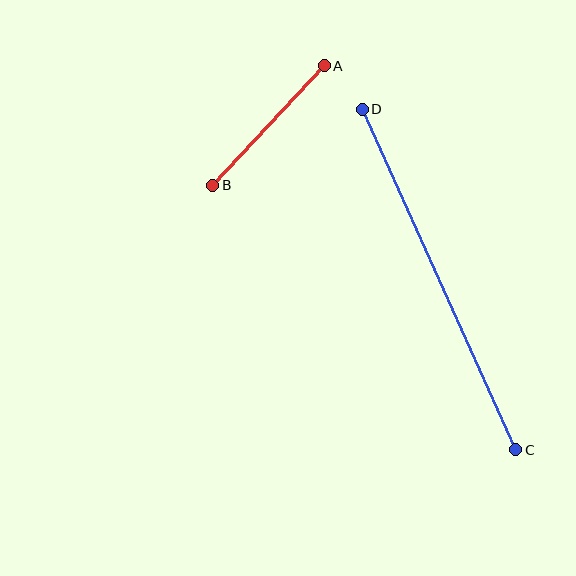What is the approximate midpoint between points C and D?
The midpoint is at approximately (439, 280) pixels.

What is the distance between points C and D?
The distance is approximately 374 pixels.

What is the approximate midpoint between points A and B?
The midpoint is at approximately (268, 126) pixels.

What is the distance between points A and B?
The distance is approximately 163 pixels.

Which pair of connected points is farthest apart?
Points C and D are farthest apart.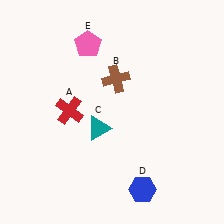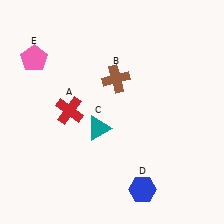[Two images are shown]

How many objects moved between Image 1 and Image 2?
1 object moved between the two images.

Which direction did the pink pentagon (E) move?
The pink pentagon (E) moved left.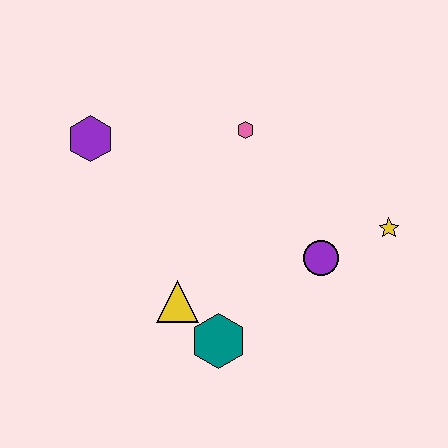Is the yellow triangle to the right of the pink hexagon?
No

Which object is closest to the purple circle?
The yellow star is closest to the purple circle.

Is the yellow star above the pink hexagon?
No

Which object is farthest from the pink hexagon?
The teal hexagon is farthest from the pink hexagon.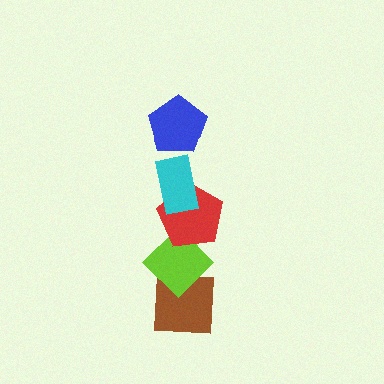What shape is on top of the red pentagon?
The cyan rectangle is on top of the red pentagon.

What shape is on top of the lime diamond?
The red pentagon is on top of the lime diamond.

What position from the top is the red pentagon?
The red pentagon is 3rd from the top.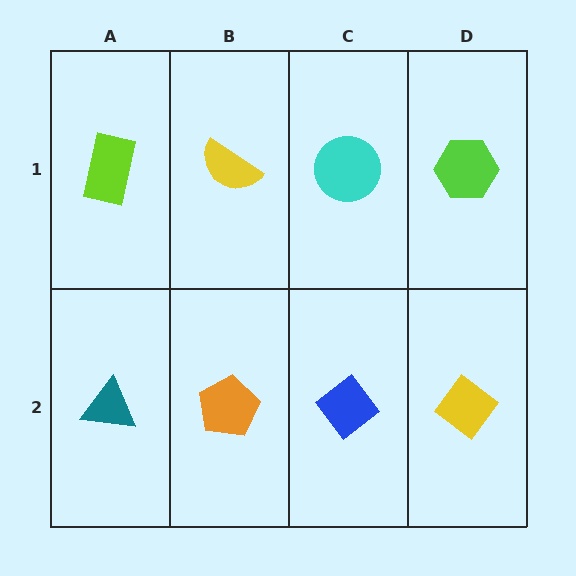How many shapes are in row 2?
4 shapes.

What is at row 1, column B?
A yellow semicircle.